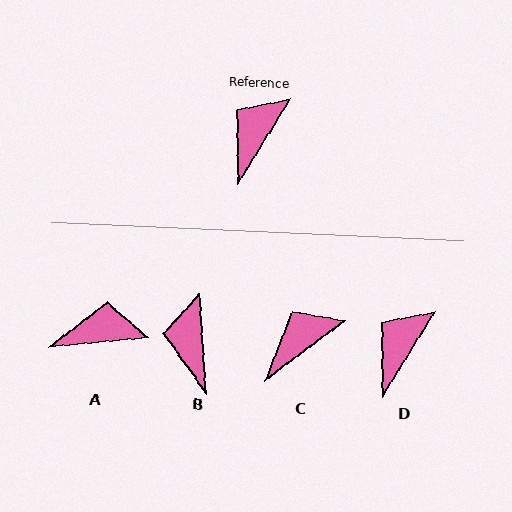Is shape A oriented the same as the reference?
No, it is off by about 53 degrees.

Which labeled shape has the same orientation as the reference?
D.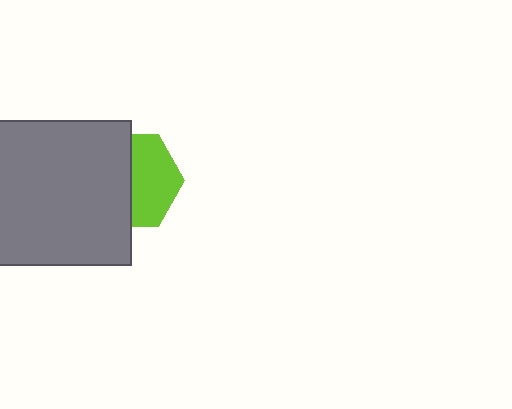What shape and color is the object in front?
The object in front is a gray square.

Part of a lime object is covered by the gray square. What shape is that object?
It is a hexagon.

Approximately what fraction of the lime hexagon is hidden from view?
Roughly 50% of the lime hexagon is hidden behind the gray square.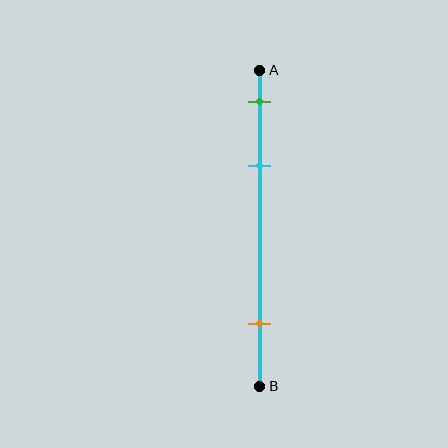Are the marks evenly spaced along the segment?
No, the marks are not evenly spaced.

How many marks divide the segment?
There are 3 marks dividing the segment.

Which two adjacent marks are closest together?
The green and cyan marks are the closest adjacent pair.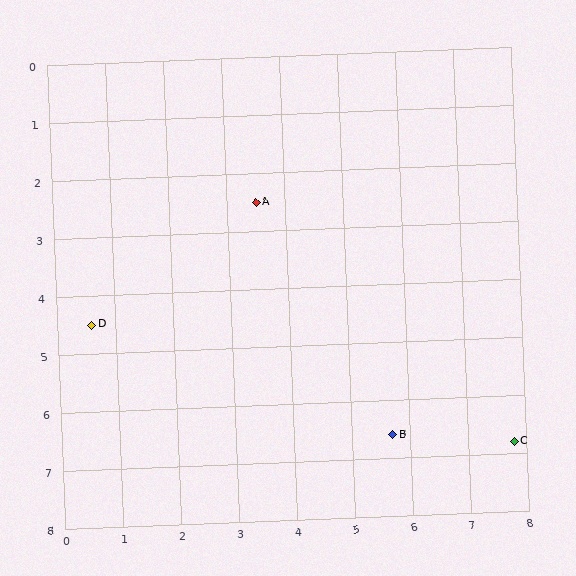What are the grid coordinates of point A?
Point A is at approximately (3.5, 2.5).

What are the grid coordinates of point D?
Point D is at approximately (0.6, 4.5).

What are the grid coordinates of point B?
Point B is at approximately (5.7, 6.6).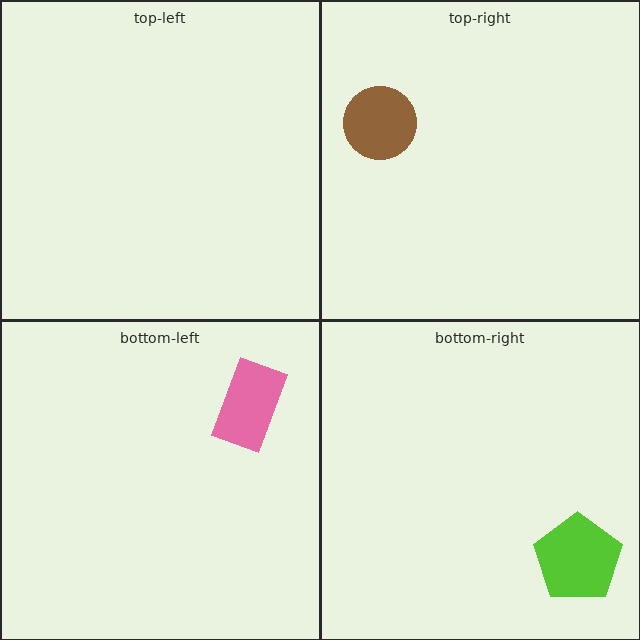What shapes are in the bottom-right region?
The lime pentagon.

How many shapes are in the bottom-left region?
1.